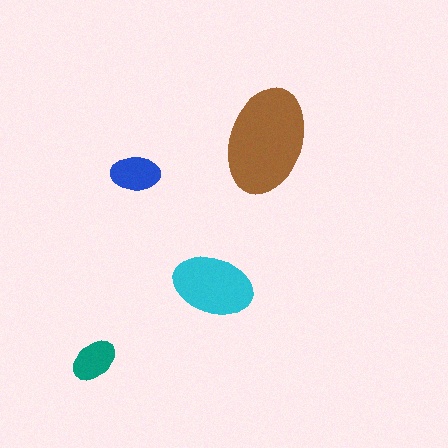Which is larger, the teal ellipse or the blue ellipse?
The blue one.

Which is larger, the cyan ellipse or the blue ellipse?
The cyan one.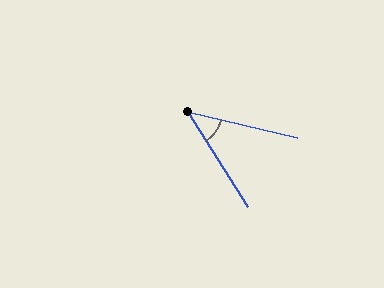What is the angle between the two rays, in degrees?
Approximately 44 degrees.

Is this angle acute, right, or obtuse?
It is acute.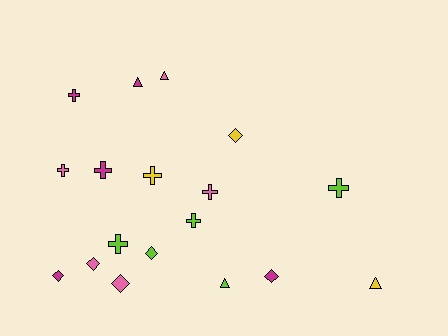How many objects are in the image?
There are 18 objects.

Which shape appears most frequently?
Cross, with 8 objects.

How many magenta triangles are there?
There is 1 magenta triangle.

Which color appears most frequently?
Lime, with 5 objects.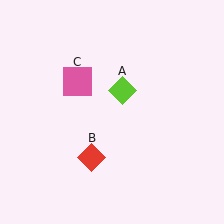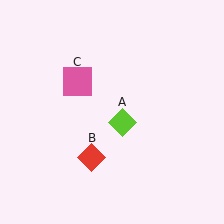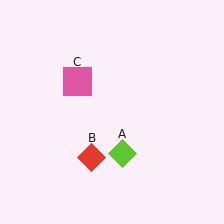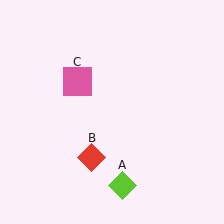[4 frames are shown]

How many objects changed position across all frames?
1 object changed position: lime diamond (object A).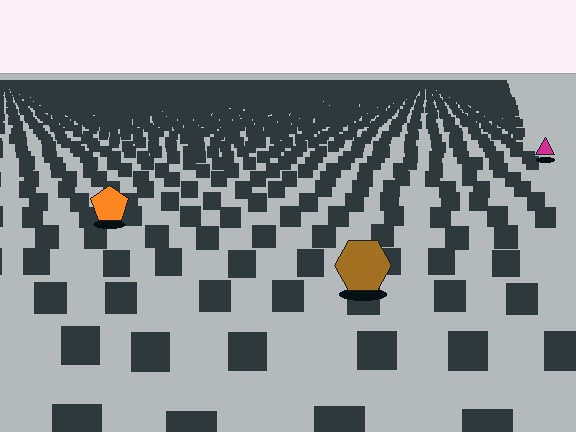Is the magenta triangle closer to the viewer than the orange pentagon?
No. The orange pentagon is closer — you can tell from the texture gradient: the ground texture is coarser near it.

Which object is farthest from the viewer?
The magenta triangle is farthest from the viewer. It appears smaller and the ground texture around it is denser.